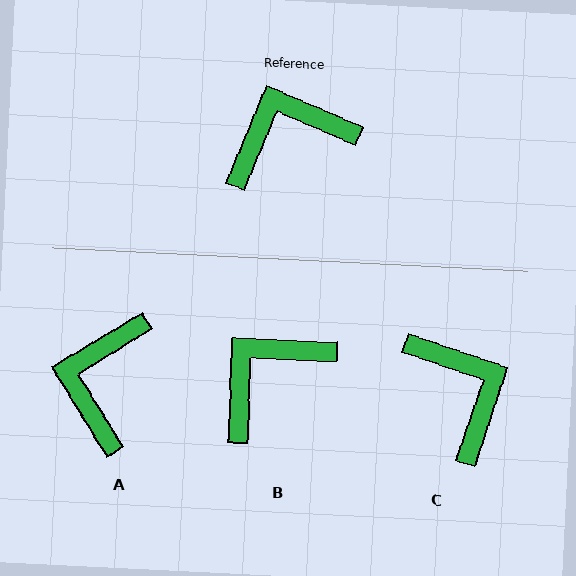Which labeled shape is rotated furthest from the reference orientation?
C, about 86 degrees away.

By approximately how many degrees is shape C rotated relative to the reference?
Approximately 86 degrees clockwise.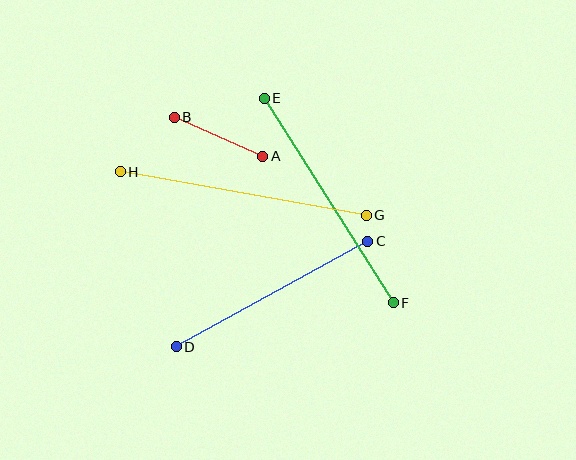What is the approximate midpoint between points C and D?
The midpoint is at approximately (272, 294) pixels.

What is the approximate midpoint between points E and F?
The midpoint is at approximately (329, 201) pixels.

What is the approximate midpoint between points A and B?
The midpoint is at approximately (218, 137) pixels.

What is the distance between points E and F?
The distance is approximately 242 pixels.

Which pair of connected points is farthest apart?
Points G and H are farthest apart.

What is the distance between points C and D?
The distance is approximately 219 pixels.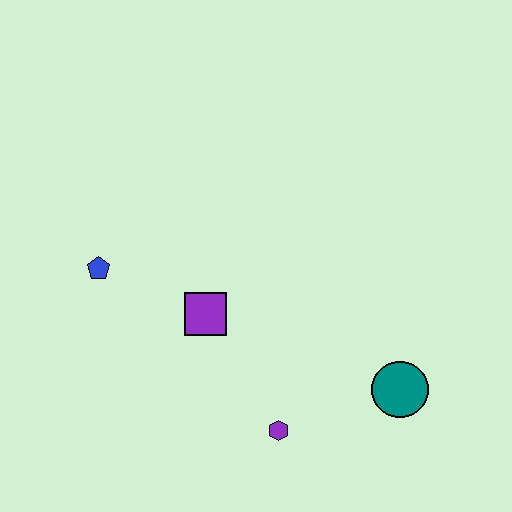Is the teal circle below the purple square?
Yes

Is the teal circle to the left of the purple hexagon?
No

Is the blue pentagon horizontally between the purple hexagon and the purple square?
No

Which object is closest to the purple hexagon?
The teal circle is closest to the purple hexagon.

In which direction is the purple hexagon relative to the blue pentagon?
The purple hexagon is to the right of the blue pentagon.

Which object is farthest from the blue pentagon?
The teal circle is farthest from the blue pentagon.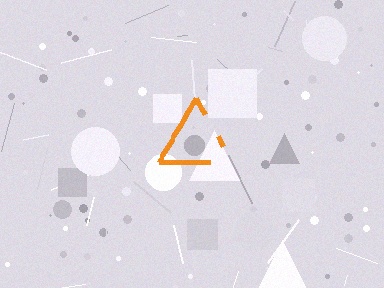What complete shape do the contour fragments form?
The contour fragments form a triangle.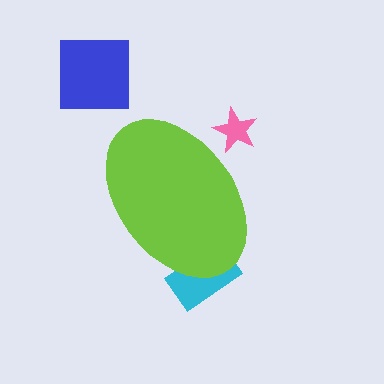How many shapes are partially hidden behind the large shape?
2 shapes are partially hidden.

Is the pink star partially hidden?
Yes, the pink star is partially hidden behind the lime ellipse.